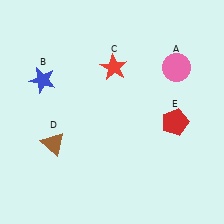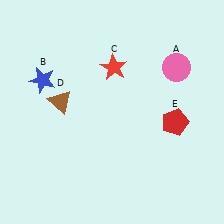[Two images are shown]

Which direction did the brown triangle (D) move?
The brown triangle (D) moved up.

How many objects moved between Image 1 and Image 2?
1 object moved between the two images.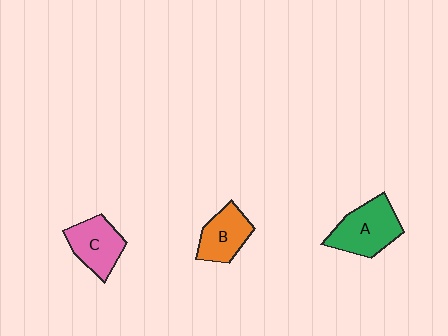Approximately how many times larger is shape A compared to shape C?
Approximately 1.2 times.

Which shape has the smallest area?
Shape B (orange).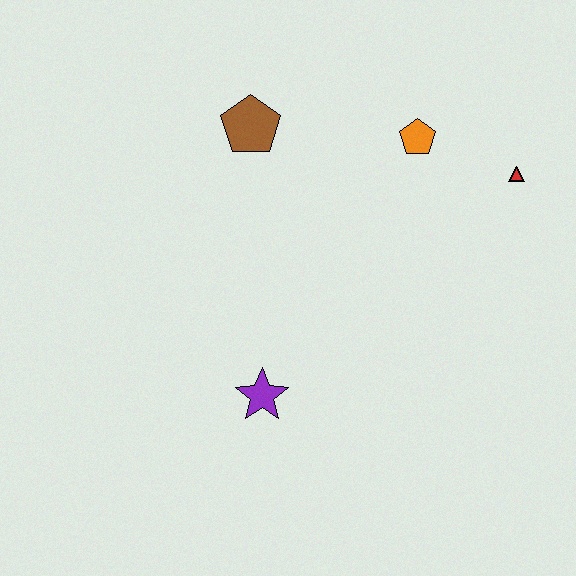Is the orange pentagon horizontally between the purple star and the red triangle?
Yes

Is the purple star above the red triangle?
No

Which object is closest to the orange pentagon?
The red triangle is closest to the orange pentagon.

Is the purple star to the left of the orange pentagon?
Yes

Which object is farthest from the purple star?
The red triangle is farthest from the purple star.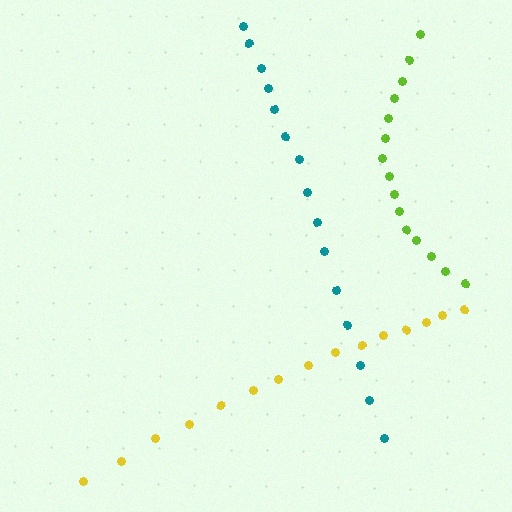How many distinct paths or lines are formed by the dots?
There are 3 distinct paths.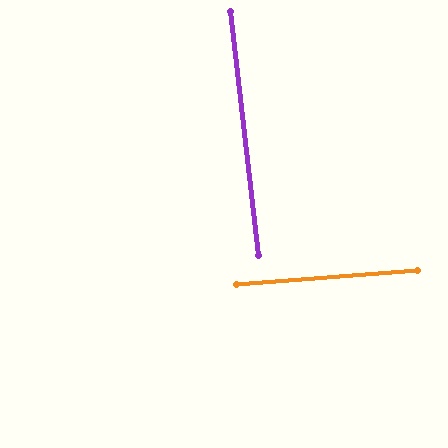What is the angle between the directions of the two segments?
Approximately 88 degrees.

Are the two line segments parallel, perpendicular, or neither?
Perpendicular — they meet at approximately 88°.